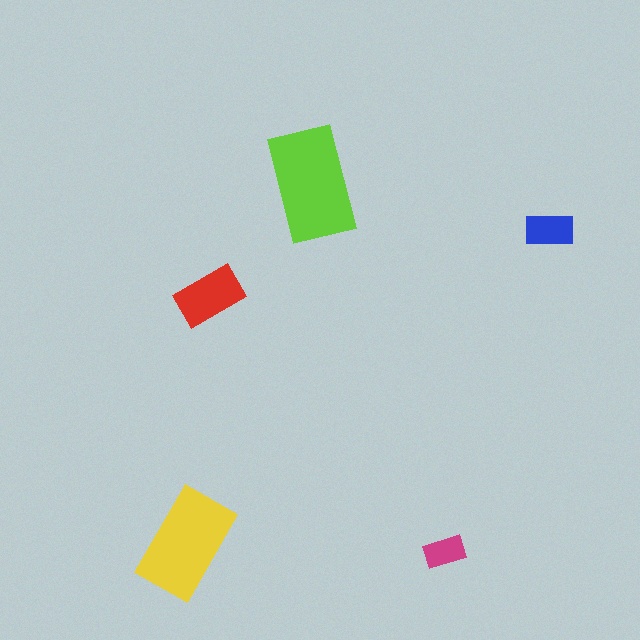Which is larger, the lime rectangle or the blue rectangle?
The lime one.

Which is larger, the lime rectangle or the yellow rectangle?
The lime one.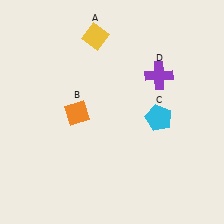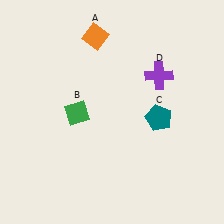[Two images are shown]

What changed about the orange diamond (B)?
In Image 1, B is orange. In Image 2, it changed to green.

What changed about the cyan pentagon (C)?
In Image 1, C is cyan. In Image 2, it changed to teal.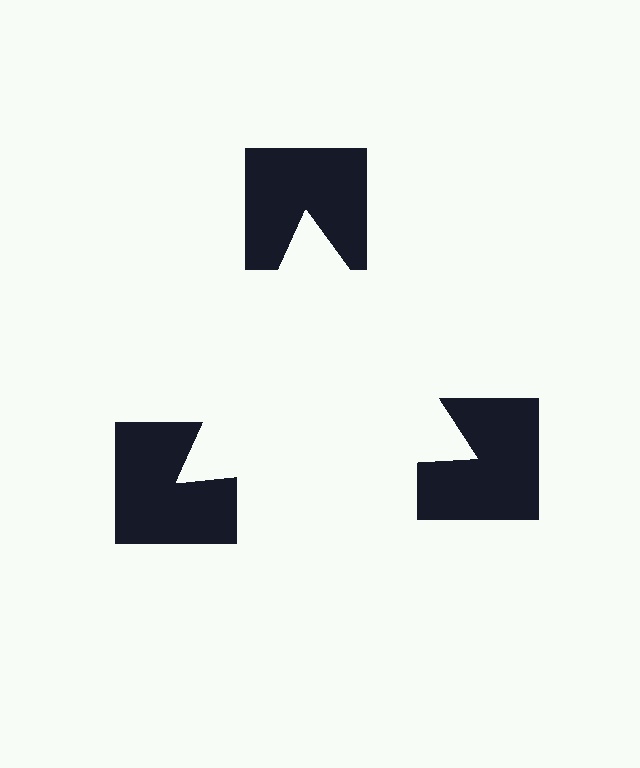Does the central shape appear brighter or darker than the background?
It typically appears slightly brighter than the background, even though no actual brightness change is drawn.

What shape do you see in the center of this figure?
An illusory triangle — its edges are inferred from the aligned wedge cuts in the notched squares, not physically drawn.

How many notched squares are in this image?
There are 3 — one at each vertex of the illusory triangle.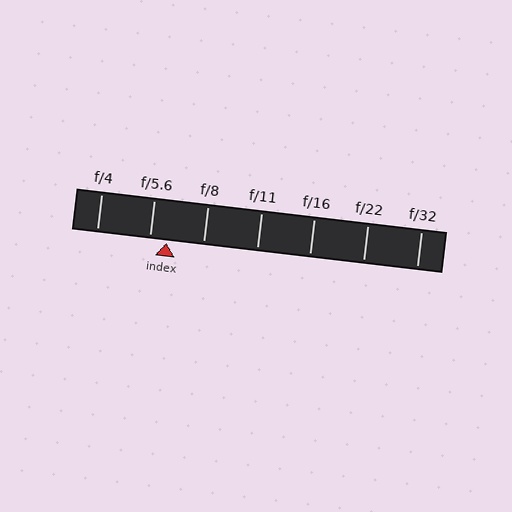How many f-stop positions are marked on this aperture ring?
There are 7 f-stop positions marked.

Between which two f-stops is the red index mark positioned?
The index mark is between f/5.6 and f/8.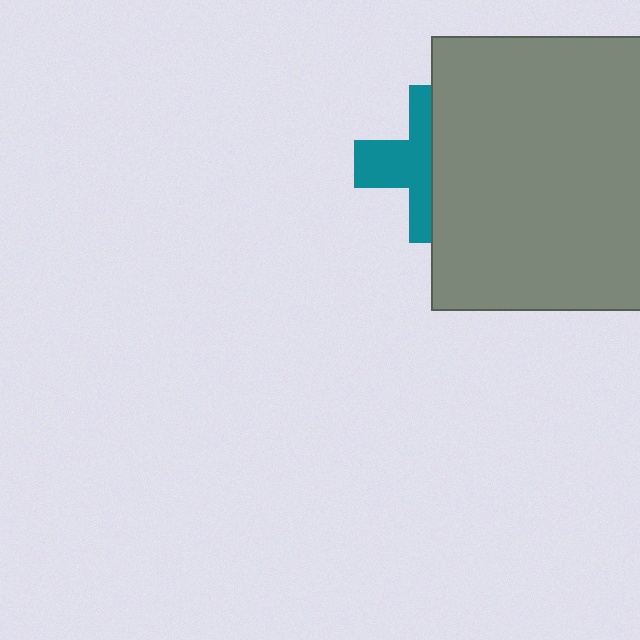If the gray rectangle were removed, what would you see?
You would see the complete teal cross.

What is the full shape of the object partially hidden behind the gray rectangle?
The partially hidden object is a teal cross.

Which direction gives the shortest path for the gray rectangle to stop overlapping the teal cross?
Moving right gives the shortest separation.